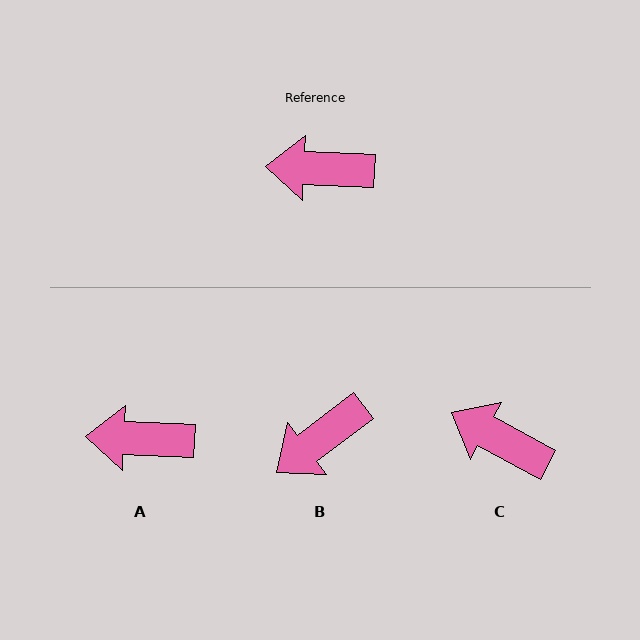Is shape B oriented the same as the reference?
No, it is off by about 40 degrees.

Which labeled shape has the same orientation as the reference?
A.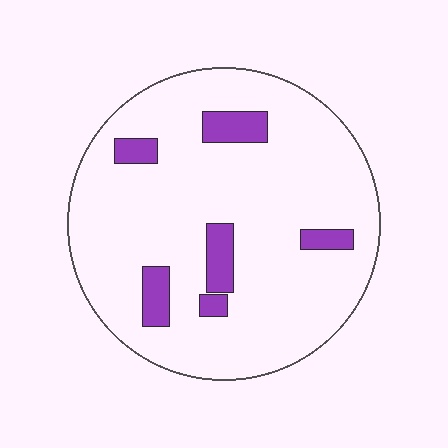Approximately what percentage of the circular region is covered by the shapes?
Approximately 10%.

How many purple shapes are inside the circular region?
6.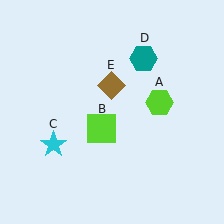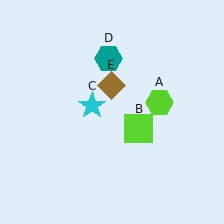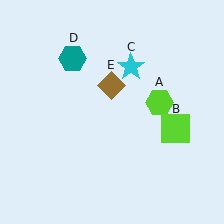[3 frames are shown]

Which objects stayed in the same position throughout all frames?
Lime hexagon (object A) and brown diamond (object E) remained stationary.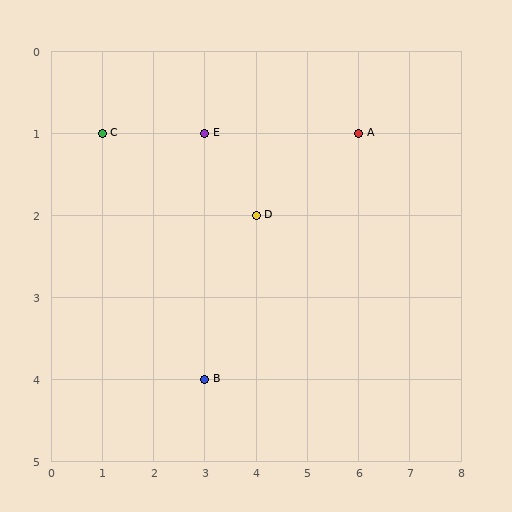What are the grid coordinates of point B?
Point B is at grid coordinates (3, 4).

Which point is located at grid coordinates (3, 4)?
Point B is at (3, 4).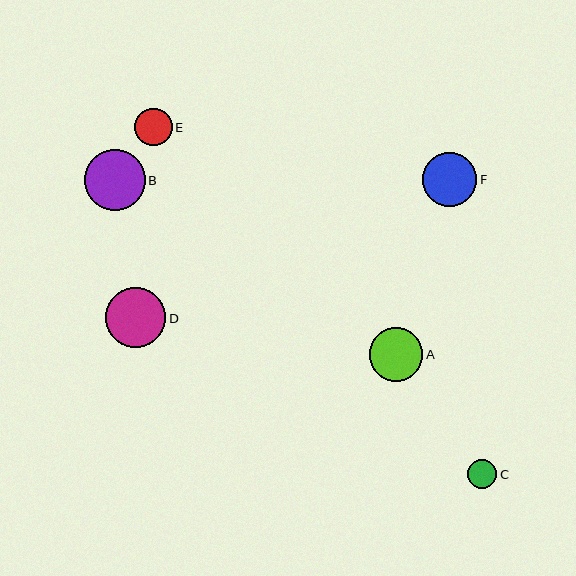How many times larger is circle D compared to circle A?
Circle D is approximately 1.1 times the size of circle A.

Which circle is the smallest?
Circle C is the smallest with a size of approximately 29 pixels.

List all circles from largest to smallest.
From largest to smallest: B, D, F, A, E, C.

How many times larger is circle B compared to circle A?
Circle B is approximately 1.1 times the size of circle A.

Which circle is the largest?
Circle B is the largest with a size of approximately 61 pixels.